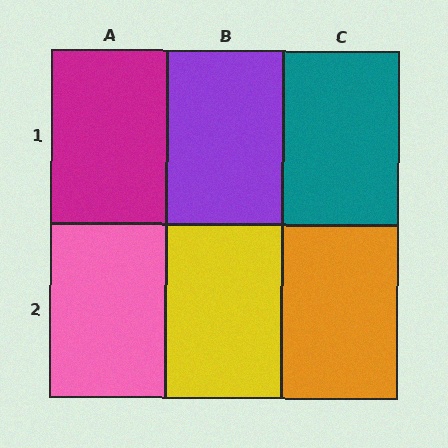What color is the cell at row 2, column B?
Yellow.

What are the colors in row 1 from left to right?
Magenta, purple, teal.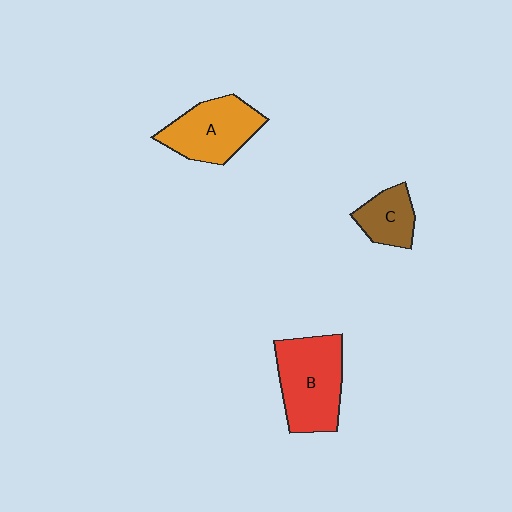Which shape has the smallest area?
Shape C (brown).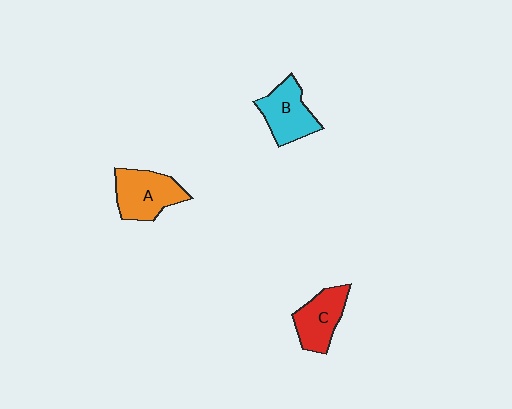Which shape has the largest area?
Shape A (orange).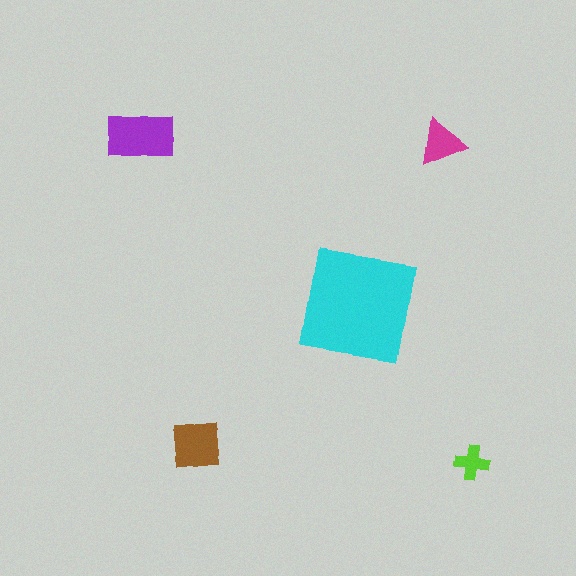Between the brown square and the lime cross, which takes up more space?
The brown square.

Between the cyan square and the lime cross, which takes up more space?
The cyan square.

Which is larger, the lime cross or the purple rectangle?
The purple rectangle.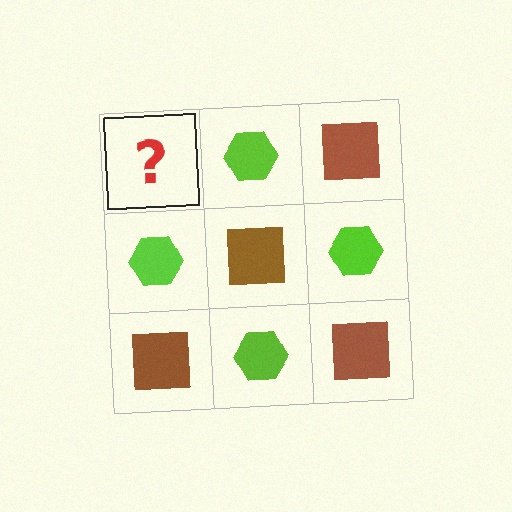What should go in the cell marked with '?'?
The missing cell should contain a brown square.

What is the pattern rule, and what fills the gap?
The rule is that it alternates brown square and lime hexagon in a checkerboard pattern. The gap should be filled with a brown square.